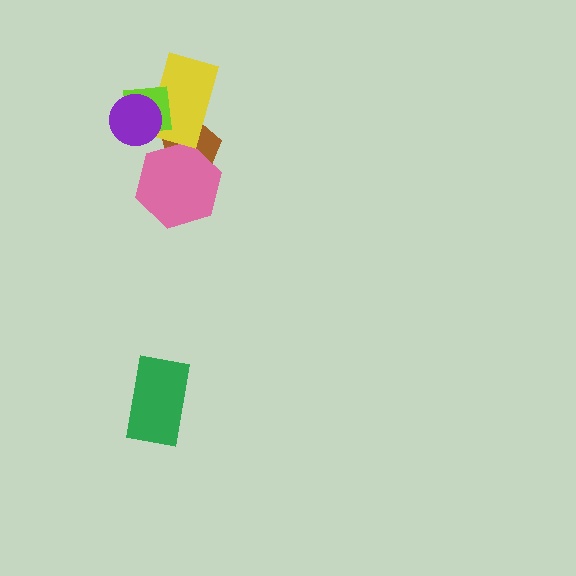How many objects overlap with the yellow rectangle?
3 objects overlap with the yellow rectangle.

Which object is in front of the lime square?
The purple circle is in front of the lime square.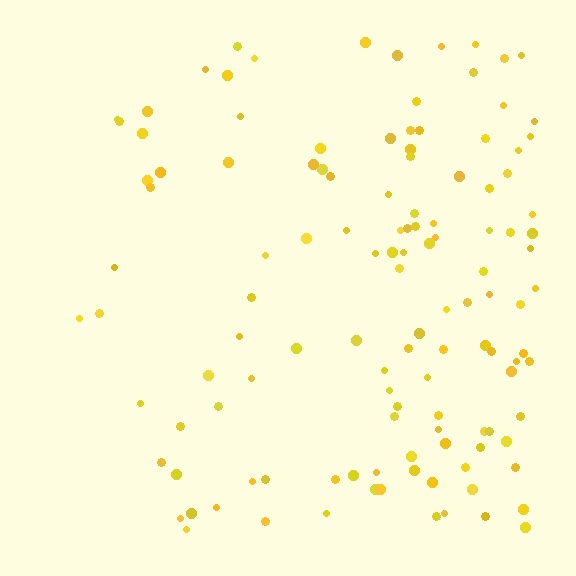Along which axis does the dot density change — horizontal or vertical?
Horizontal.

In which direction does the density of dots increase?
From left to right, with the right side densest.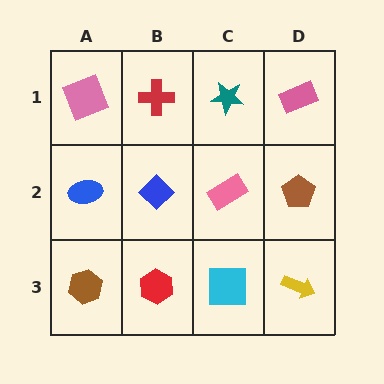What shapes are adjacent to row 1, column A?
A blue ellipse (row 2, column A), a red cross (row 1, column B).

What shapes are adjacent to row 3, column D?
A brown pentagon (row 2, column D), a cyan square (row 3, column C).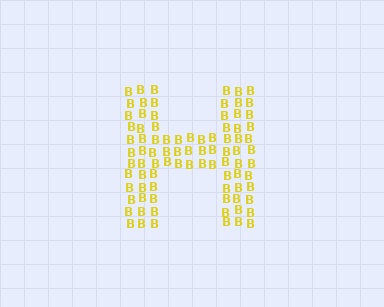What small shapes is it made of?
It is made of small letter B's.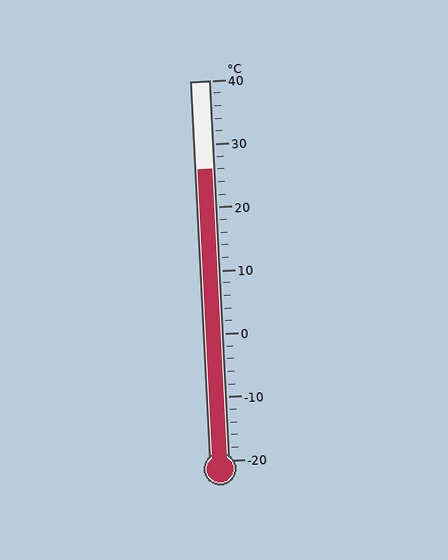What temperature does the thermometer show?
The thermometer shows approximately 26°C.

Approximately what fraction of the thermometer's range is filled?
The thermometer is filled to approximately 75% of its range.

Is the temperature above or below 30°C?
The temperature is below 30°C.